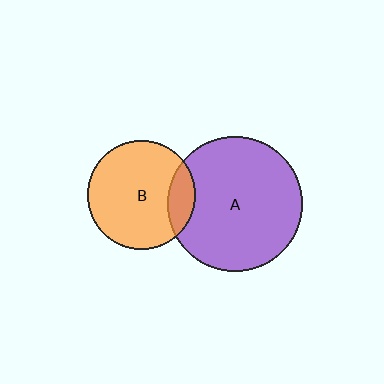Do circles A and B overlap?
Yes.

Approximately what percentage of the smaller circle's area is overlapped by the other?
Approximately 15%.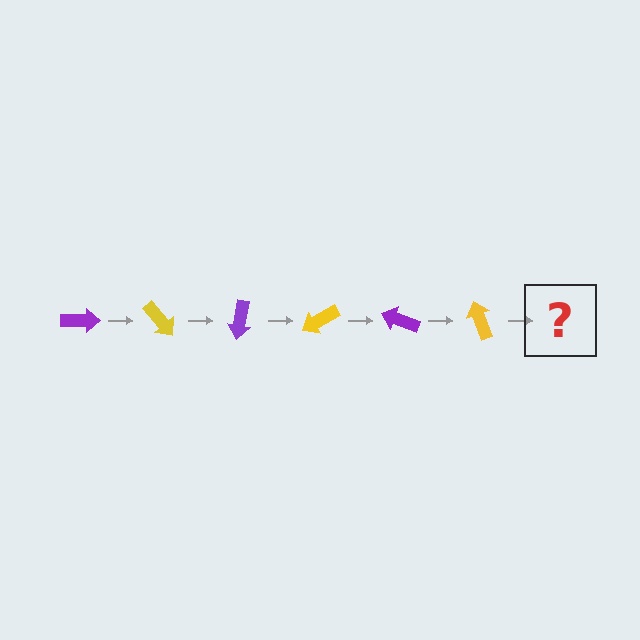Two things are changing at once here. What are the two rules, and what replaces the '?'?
The two rules are that it rotates 50 degrees each step and the color cycles through purple and yellow. The '?' should be a purple arrow, rotated 300 degrees from the start.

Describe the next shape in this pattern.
It should be a purple arrow, rotated 300 degrees from the start.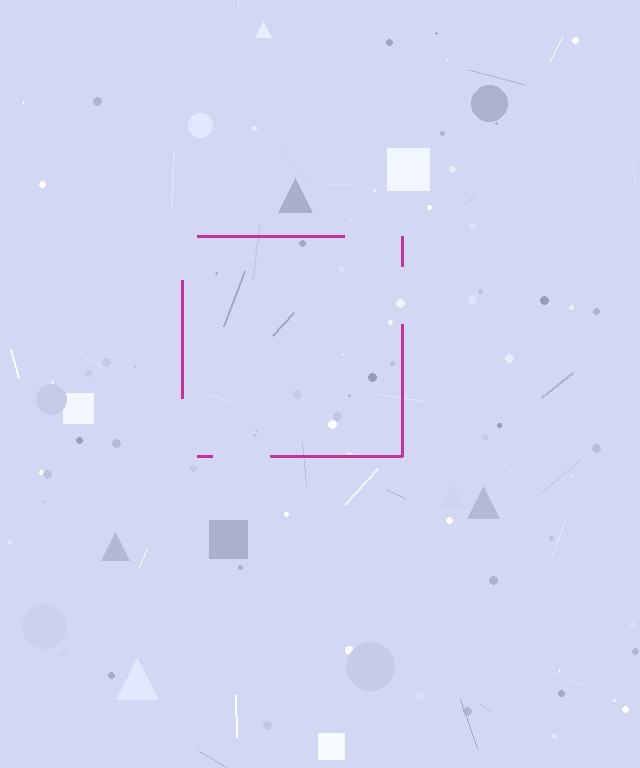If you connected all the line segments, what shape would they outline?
They would outline a square.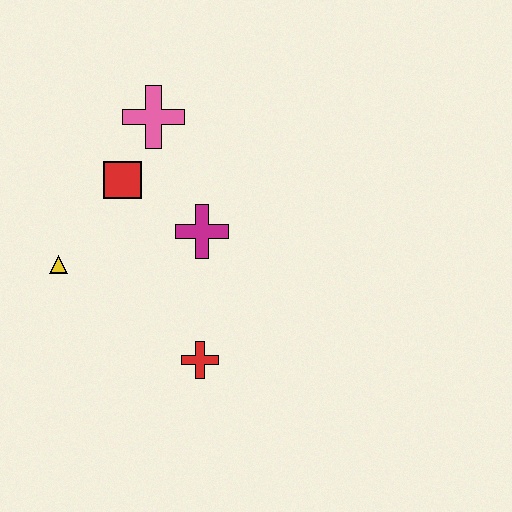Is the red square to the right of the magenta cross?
No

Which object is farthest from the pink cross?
The red cross is farthest from the pink cross.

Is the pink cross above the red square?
Yes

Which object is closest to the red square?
The pink cross is closest to the red square.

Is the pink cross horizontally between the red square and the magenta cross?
Yes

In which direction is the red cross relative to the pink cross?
The red cross is below the pink cross.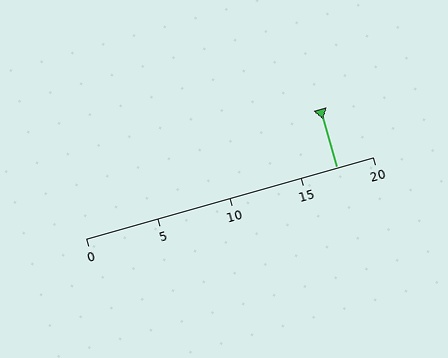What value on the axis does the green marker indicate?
The marker indicates approximately 17.5.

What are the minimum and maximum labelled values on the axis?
The axis runs from 0 to 20.